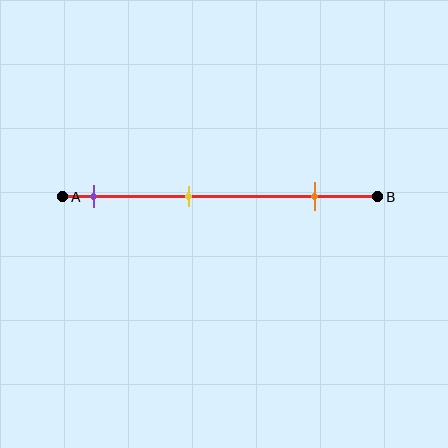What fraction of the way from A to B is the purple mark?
The purple mark is approximately 10% (0.1) of the way from A to B.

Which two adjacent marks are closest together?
The purple and yellow marks are the closest adjacent pair.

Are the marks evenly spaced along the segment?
Yes, the marks are approximately evenly spaced.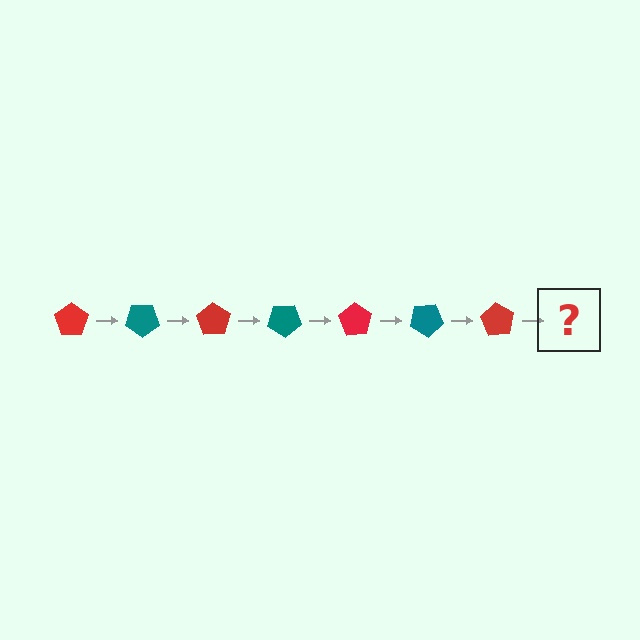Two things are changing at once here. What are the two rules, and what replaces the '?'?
The two rules are that it rotates 35 degrees each step and the color cycles through red and teal. The '?' should be a teal pentagon, rotated 245 degrees from the start.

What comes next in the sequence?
The next element should be a teal pentagon, rotated 245 degrees from the start.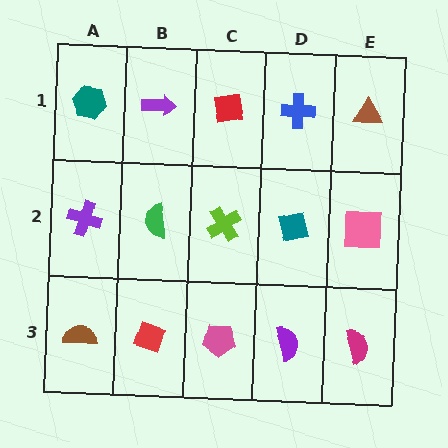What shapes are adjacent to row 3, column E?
A pink square (row 2, column E), a purple semicircle (row 3, column D).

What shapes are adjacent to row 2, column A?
A teal hexagon (row 1, column A), a brown semicircle (row 3, column A), a green semicircle (row 2, column B).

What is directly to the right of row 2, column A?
A green semicircle.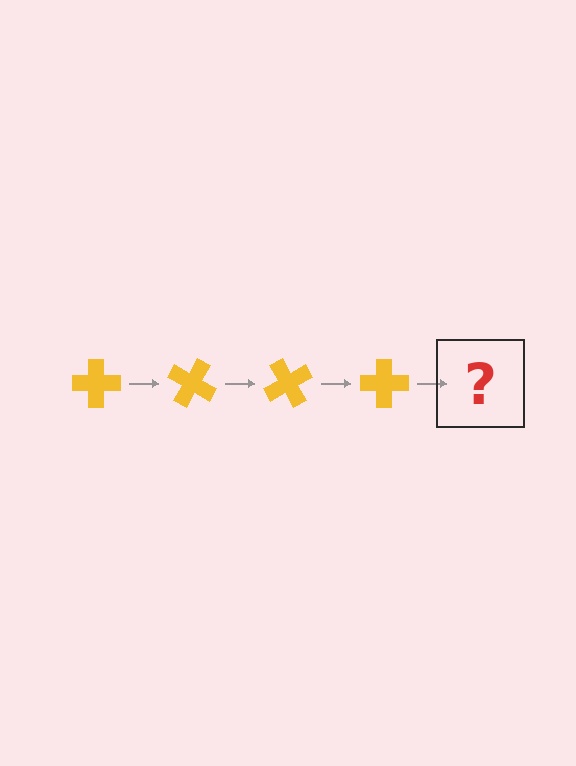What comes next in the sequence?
The next element should be a yellow cross rotated 120 degrees.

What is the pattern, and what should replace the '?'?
The pattern is that the cross rotates 30 degrees each step. The '?' should be a yellow cross rotated 120 degrees.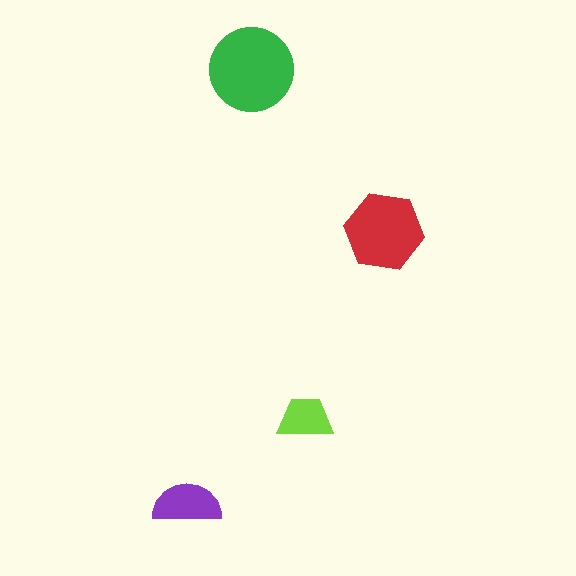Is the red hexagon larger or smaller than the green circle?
Smaller.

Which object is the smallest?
The lime trapezoid.